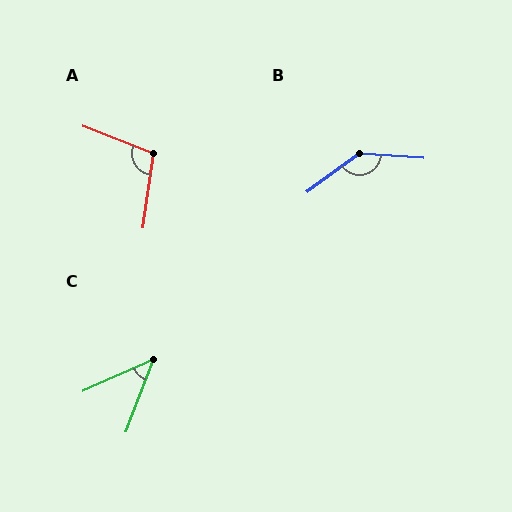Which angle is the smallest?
C, at approximately 45 degrees.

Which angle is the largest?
B, at approximately 140 degrees.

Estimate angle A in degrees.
Approximately 104 degrees.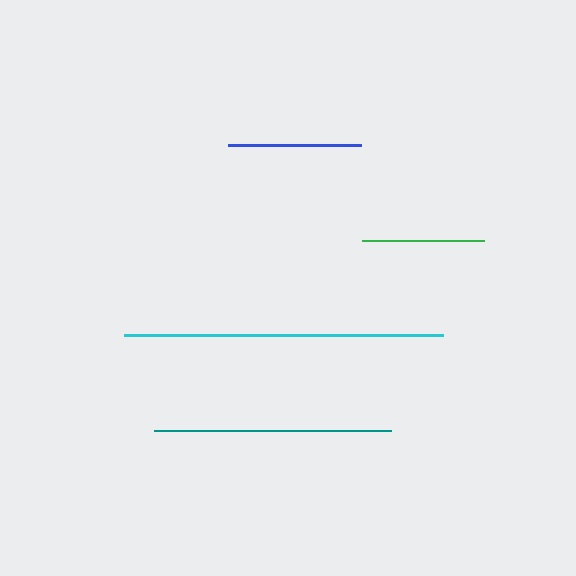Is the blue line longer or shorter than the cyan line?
The cyan line is longer than the blue line.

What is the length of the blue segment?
The blue segment is approximately 133 pixels long.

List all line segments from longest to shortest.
From longest to shortest: cyan, teal, blue, green.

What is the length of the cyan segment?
The cyan segment is approximately 319 pixels long.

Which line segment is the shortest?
The green line is the shortest at approximately 122 pixels.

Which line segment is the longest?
The cyan line is the longest at approximately 319 pixels.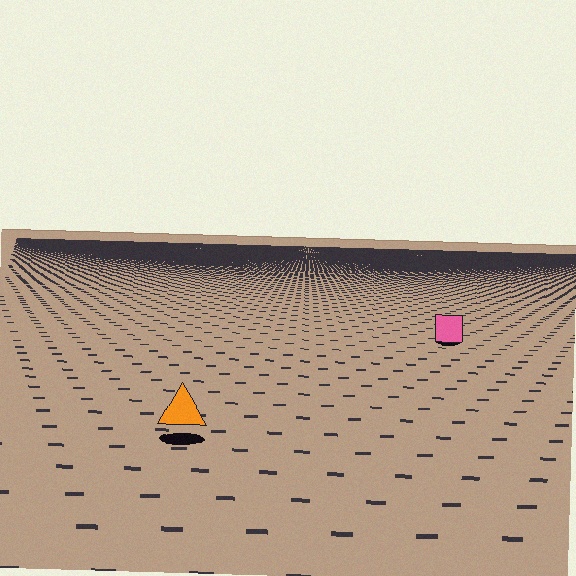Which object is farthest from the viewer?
The pink square is farthest from the viewer. It appears smaller and the ground texture around it is denser.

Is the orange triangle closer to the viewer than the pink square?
Yes. The orange triangle is closer — you can tell from the texture gradient: the ground texture is coarser near it.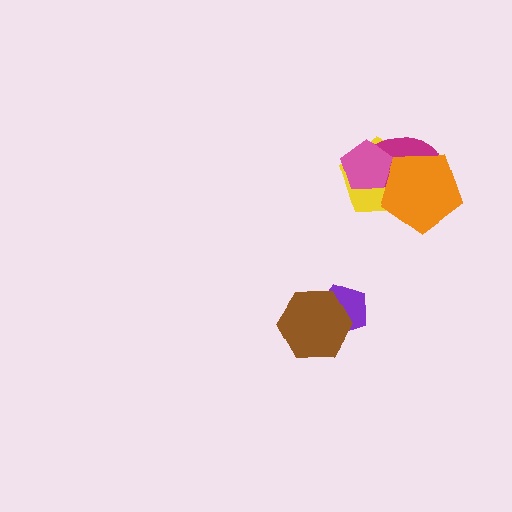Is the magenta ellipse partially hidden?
Yes, it is partially covered by another shape.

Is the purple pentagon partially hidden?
Yes, it is partially covered by another shape.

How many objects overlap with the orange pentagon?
3 objects overlap with the orange pentagon.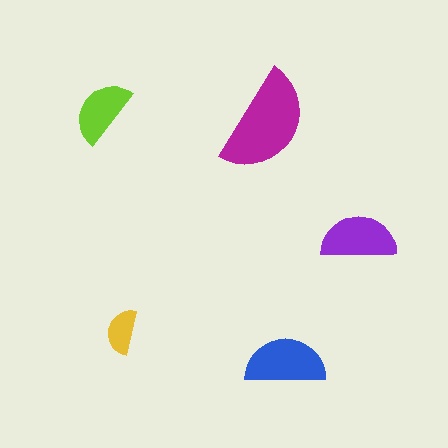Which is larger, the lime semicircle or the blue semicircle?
The blue one.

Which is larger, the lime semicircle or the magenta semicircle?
The magenta one.